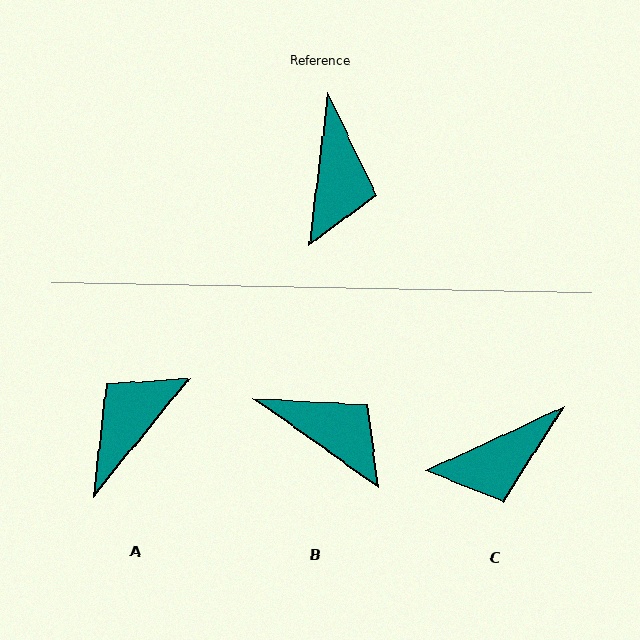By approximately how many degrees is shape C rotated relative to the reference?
Approximately 58 degrees clockwise.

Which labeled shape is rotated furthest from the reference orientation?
A, about 148 degrees away.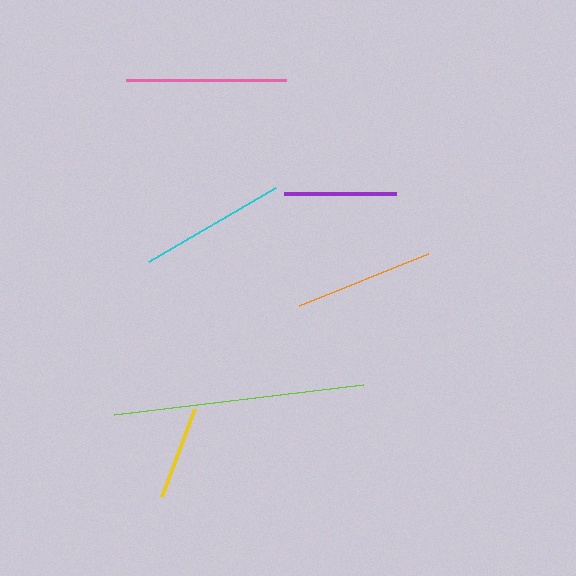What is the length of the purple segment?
The purple segment is approximately 112 pixels long.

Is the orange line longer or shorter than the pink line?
The pink line is longer than the orange line.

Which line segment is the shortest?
The yellow line is the shortest at approximately 94 pixels.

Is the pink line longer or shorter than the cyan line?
The pink line is longer than the cyan line.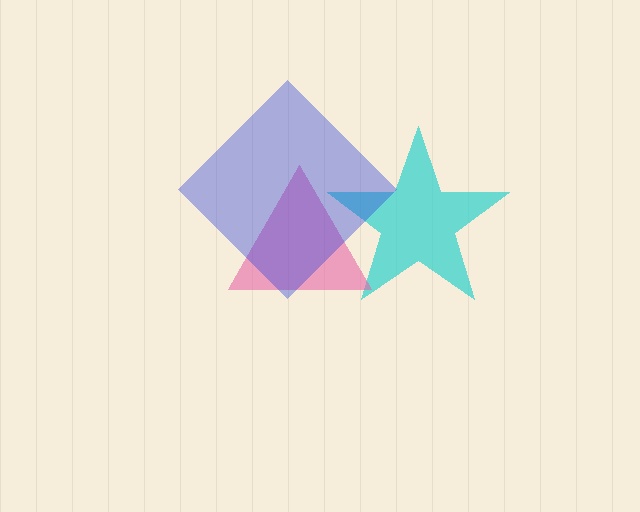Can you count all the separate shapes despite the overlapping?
Yes, there are 3 separate shapes.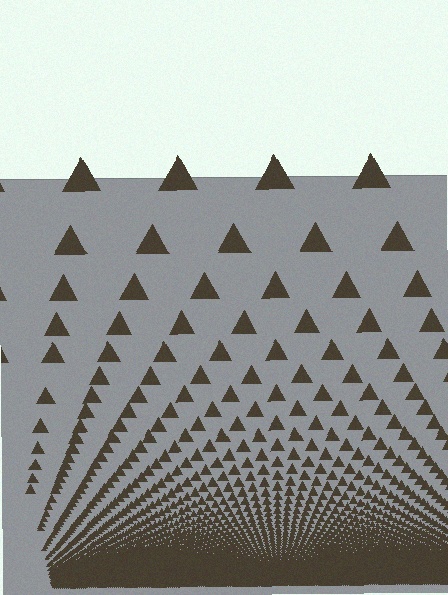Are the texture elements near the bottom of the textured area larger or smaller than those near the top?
Smaller. The gradient is inverted — elements near the bottom are smaller and denser.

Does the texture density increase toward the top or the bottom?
Density increases toward the bottom.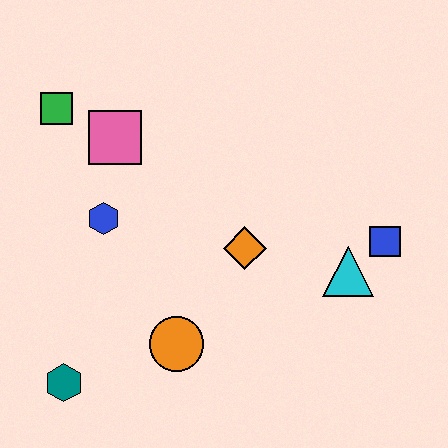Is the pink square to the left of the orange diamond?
Yes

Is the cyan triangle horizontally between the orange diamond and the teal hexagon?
No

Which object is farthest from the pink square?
The blue square is farthest from the pink square.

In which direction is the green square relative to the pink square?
The green square is to the left of the pink square.